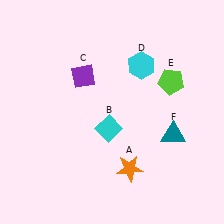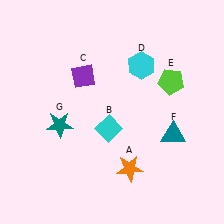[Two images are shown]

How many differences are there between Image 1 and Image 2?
There is 1 difference between the two images.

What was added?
A teal star (G) was added in Image 2.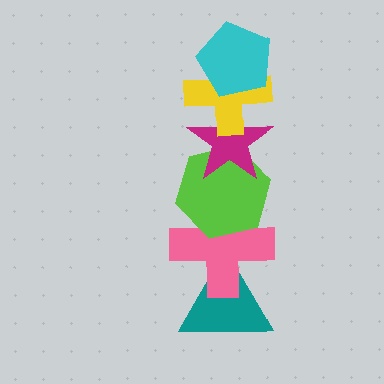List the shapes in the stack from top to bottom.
From top to bottom: the cyan pentagon, the yellow cross, the magenta star, the lime hexagon, the pink cross, the teal triangle.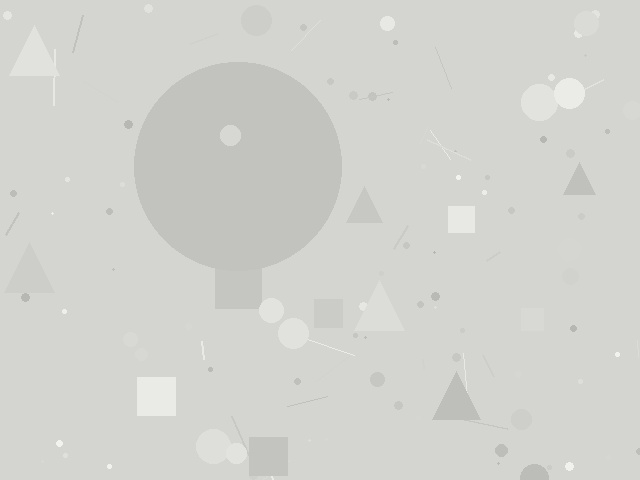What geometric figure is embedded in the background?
A circle is embedded in the background.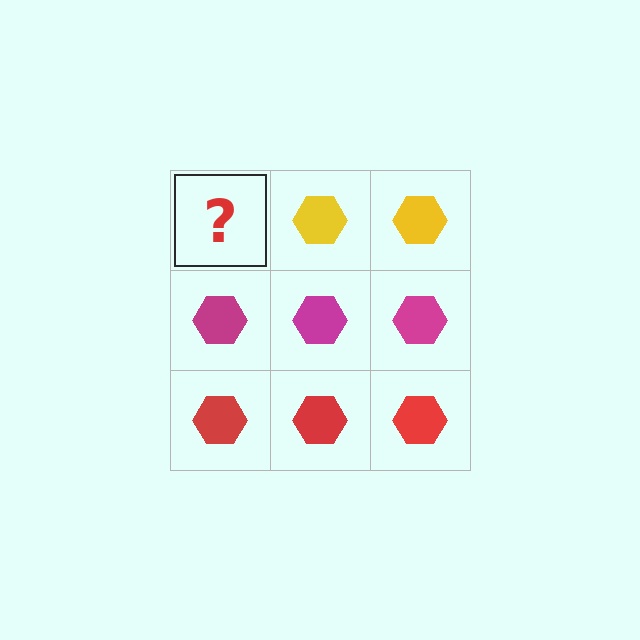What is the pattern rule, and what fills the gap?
The rule is that each row has a consistent color. The gap should be filled with a yellow hexagon.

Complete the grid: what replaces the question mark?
The question mark should be replaced with a yellow hexagon.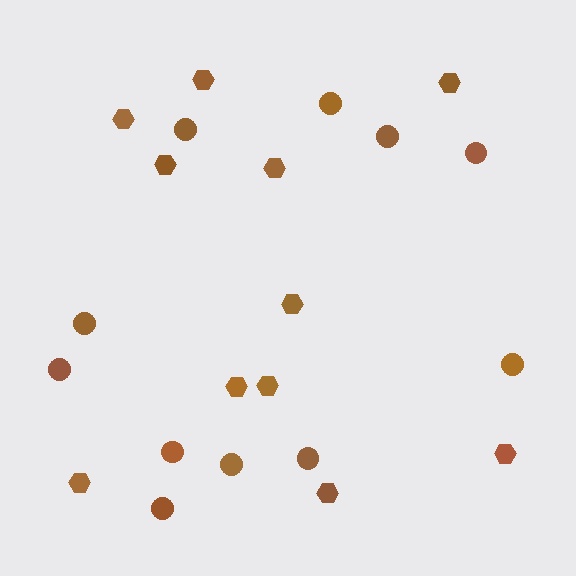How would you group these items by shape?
There are 2 groups: one group of hexagons (11) and one group of circles (11).